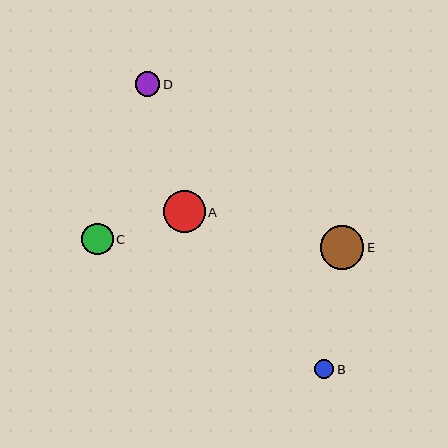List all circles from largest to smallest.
From largest to smallest: E, A, C, D, B.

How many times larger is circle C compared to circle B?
Circle C is approximately 1.7 times the size of circle B.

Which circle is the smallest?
Circle B is the smallest with a size of approximately 19 pixels.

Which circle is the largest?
Circle E is the largest with a size of approximately 44 pixels.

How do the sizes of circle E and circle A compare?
Circle E and circle A are approximately the same size.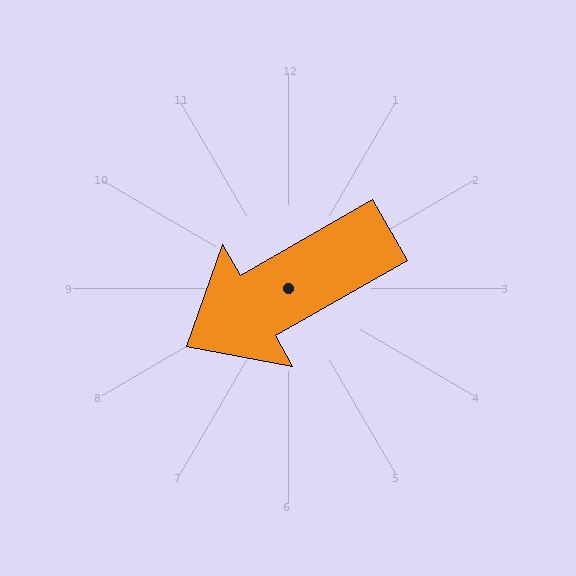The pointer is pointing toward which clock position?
Roughly 8 o'clock.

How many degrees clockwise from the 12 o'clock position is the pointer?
Approximately 240 degrees.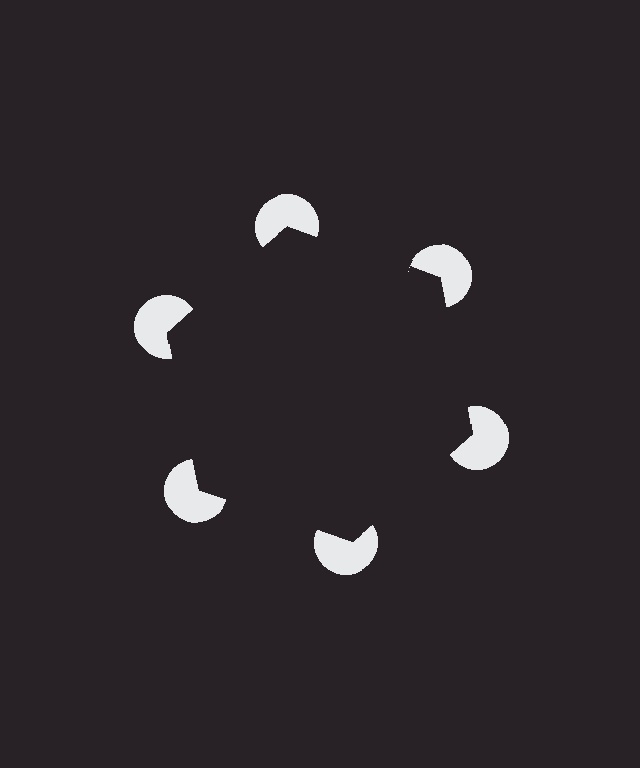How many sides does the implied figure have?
6 sides.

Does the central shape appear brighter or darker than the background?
It typically appears slightly darker than the background, even though no actual brightness change is drawn.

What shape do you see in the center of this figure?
An illusory hexagon — its edges are inferred from the aligned wedge cuts in the pac-man discs, not physically drawn.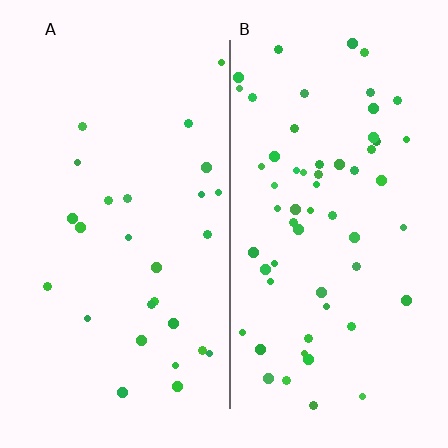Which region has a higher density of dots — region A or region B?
B (the right).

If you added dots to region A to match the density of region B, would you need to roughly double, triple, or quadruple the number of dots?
Approximately double.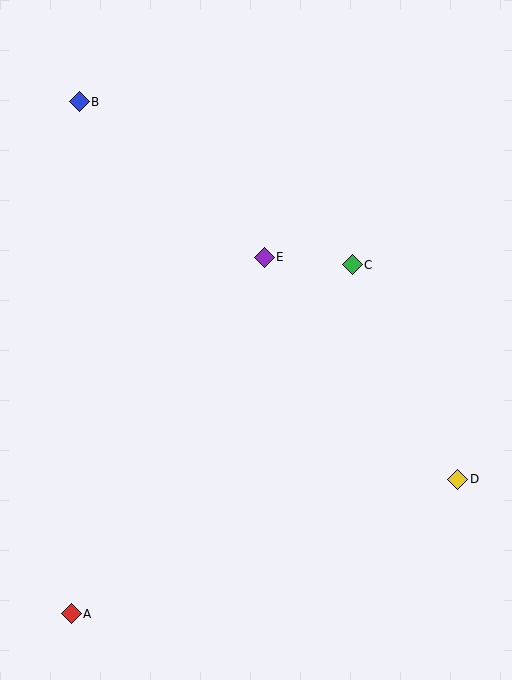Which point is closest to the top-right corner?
Point C is closest to the top-right corner.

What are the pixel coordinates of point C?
Point C is at (352, 265).